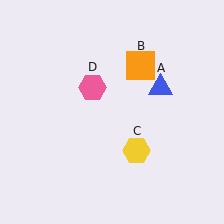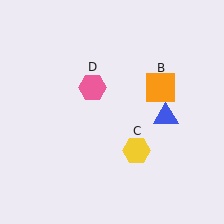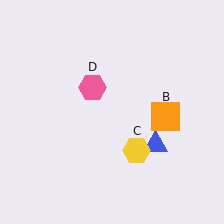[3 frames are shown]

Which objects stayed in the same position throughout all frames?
Yellow hexagon (object C) and pink hexagon (object D) remained stationary.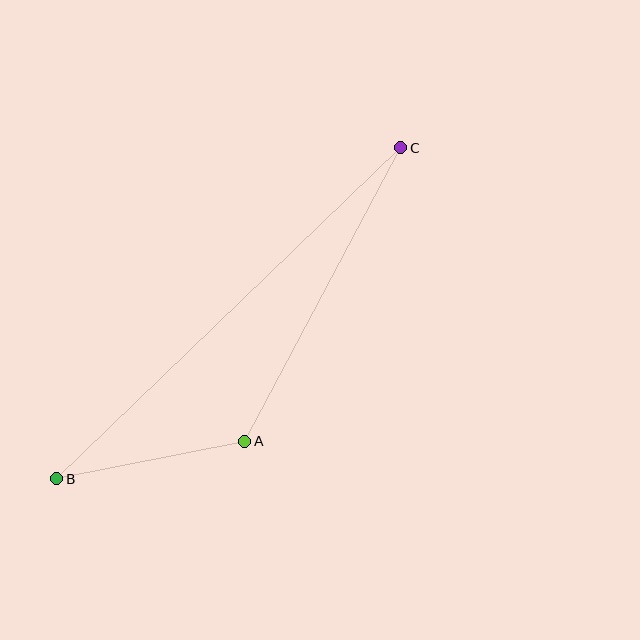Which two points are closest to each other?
Points A and B are closest to each other.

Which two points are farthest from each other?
Points B and C are farthest from each other.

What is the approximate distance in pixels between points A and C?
The distance between A and C is approximately 333 pixels.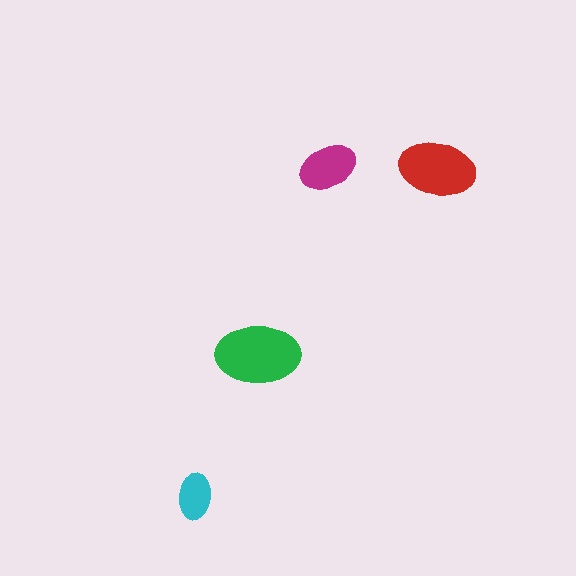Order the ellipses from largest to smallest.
the green one, the red one, the magenta one, the cyan one.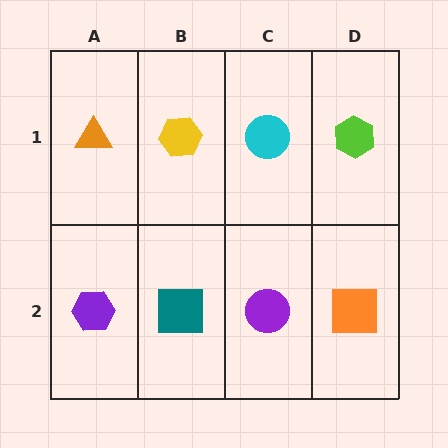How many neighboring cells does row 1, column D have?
2.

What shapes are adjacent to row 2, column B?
A yellow hexagon (row 1, column B), a purple hexagon (row 2, column A), a purple circle (row 2, column C).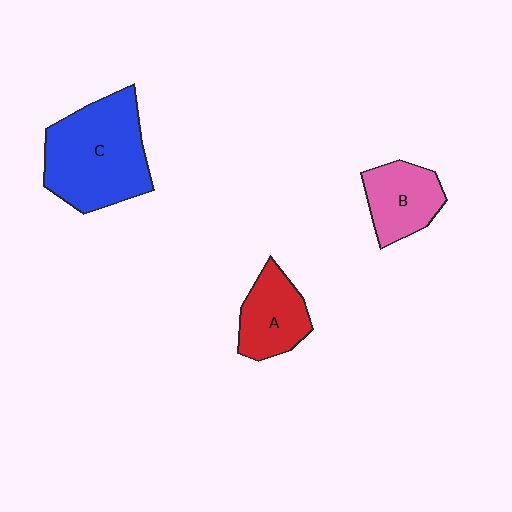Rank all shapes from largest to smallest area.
From largest to smallest: C (blue), B (pink), A (red).